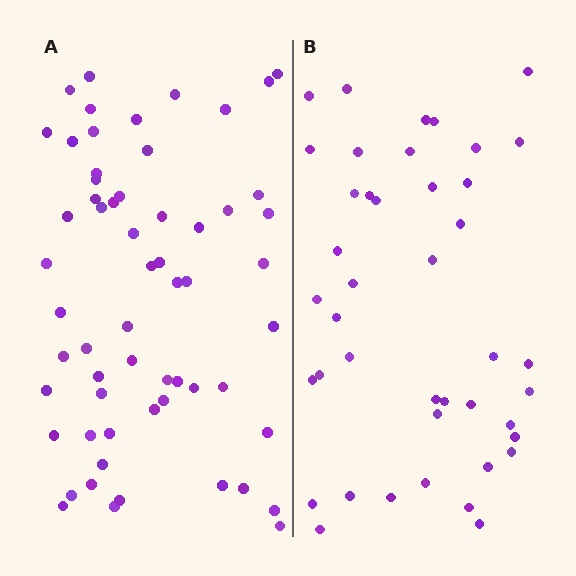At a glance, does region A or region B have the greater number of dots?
Region A (the left region) has more dots.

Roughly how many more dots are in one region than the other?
Region A has approximately 20 more dots than region B.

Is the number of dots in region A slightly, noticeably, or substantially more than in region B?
Region A has noticeably more, but not dramatically so. The ratio is roughly 1.4 to 1.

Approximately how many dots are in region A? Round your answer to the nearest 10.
About 60 dots.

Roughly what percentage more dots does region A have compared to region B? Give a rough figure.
About 45% more.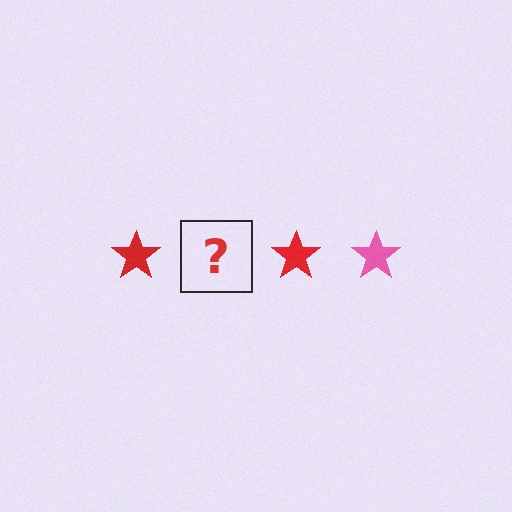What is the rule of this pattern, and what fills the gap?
The rule is that the pattern cycles through red, pink stars. The gap should be filled with a pink star.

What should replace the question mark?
The question mark should be replaced with a pink star.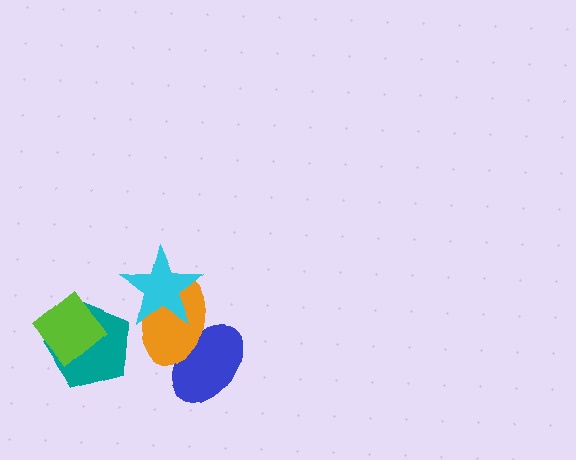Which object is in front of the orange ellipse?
The cyan star is in front of the orange ellipse.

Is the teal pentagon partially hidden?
Yes, it is partially covered by another shape.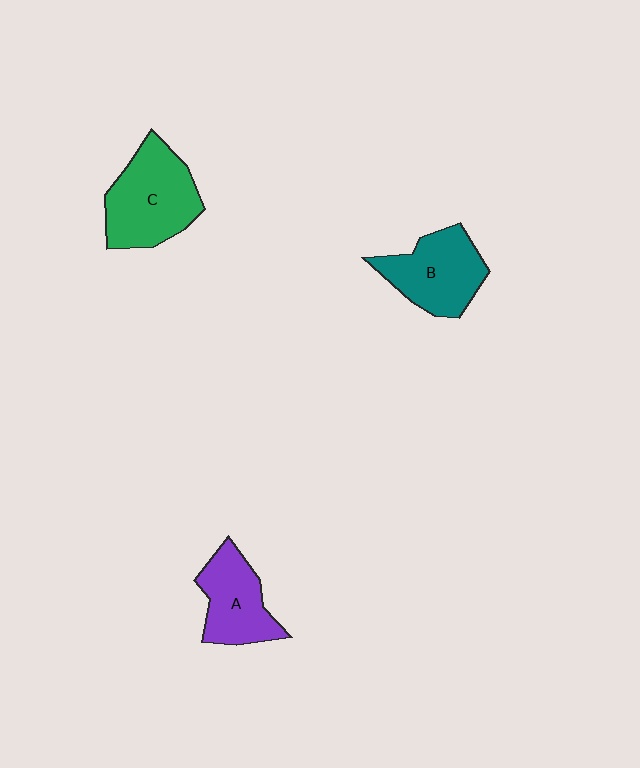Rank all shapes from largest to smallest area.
From largest to smallest: C (green), B (teal), A (purple).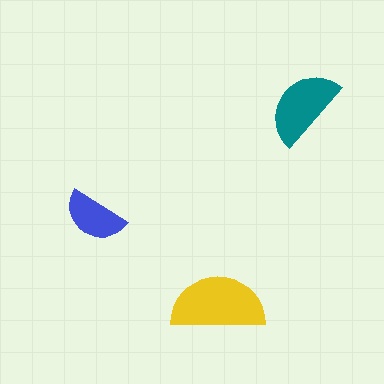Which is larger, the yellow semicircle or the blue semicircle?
The yellow one.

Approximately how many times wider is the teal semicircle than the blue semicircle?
About 1.5 times wider.